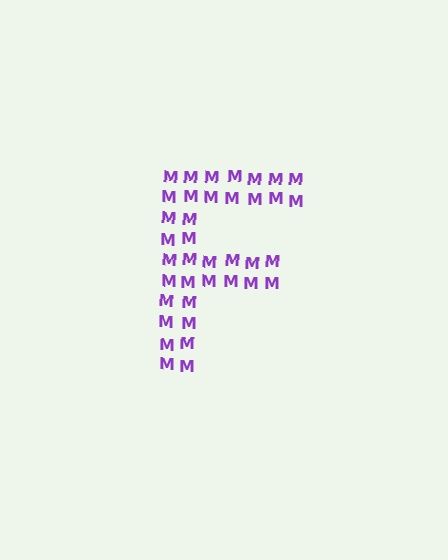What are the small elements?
The small elements are letter M's.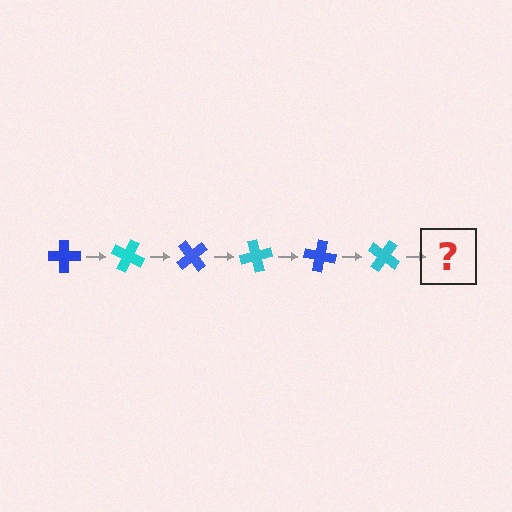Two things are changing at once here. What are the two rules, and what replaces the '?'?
The two rules are that it rotates 25 degrees each step and the color cycles through blue and cyan. The '?' should be a blue cross, rotated 150 degrees from the start.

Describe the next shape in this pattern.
It should be a blue cross, rotated 150 degrees from the start.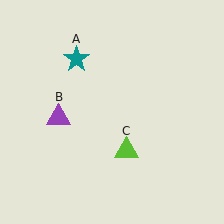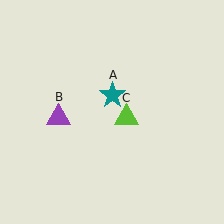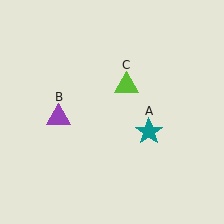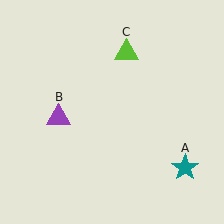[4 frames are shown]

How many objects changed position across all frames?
2 objects changed position: teal star (object A), lime triangle (object C).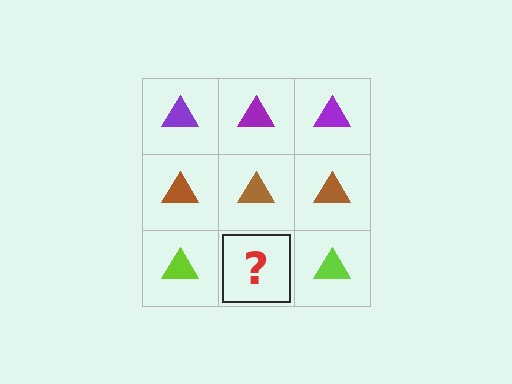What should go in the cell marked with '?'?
The missing cell should contain a lime triangle.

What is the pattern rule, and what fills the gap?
The rule is that each row has a consistent color. The gap should be filled with a lime triangle.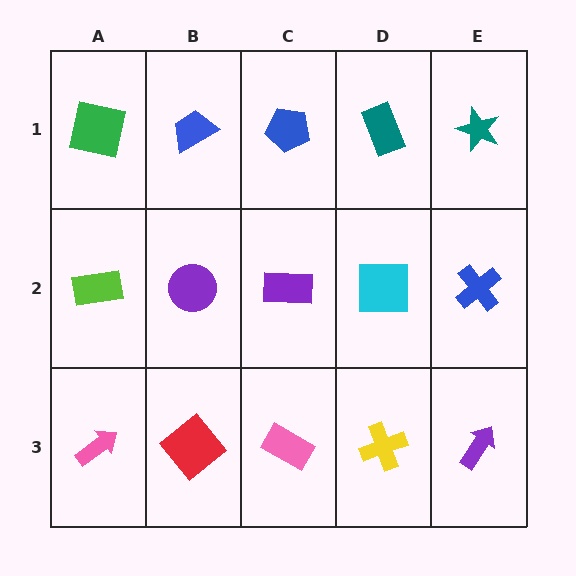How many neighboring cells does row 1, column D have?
3.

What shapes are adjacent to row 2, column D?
A teal rectangle (row 1, column D), a yellow cross (row 3, column D), a purple rectangle (row 2, column C), a blue cross (row 2, column E).